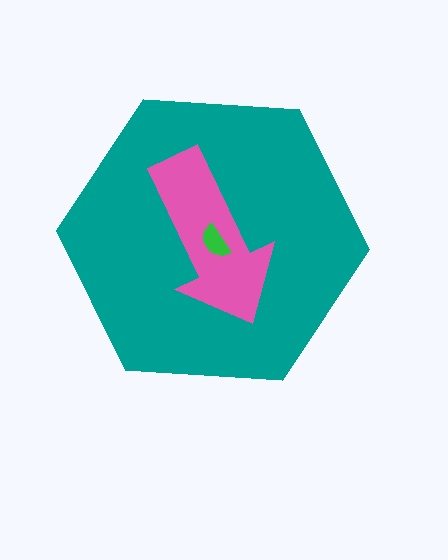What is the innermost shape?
The green semicircle.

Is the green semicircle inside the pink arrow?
Yes.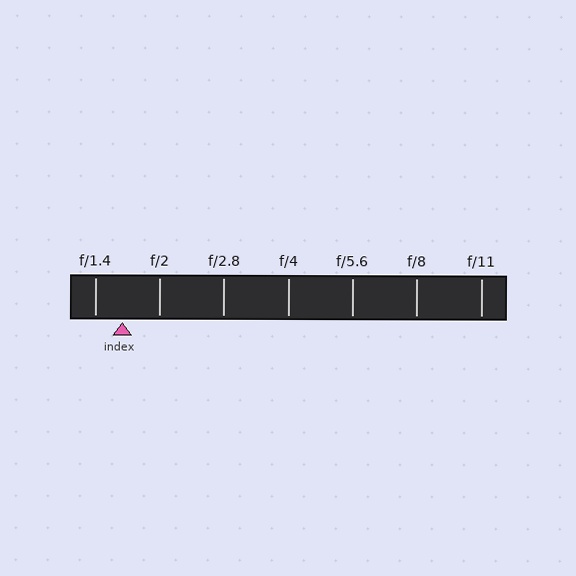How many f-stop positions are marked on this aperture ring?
There are 7 f-stop positions marked.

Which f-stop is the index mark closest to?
The index mark is closest to f/1.4.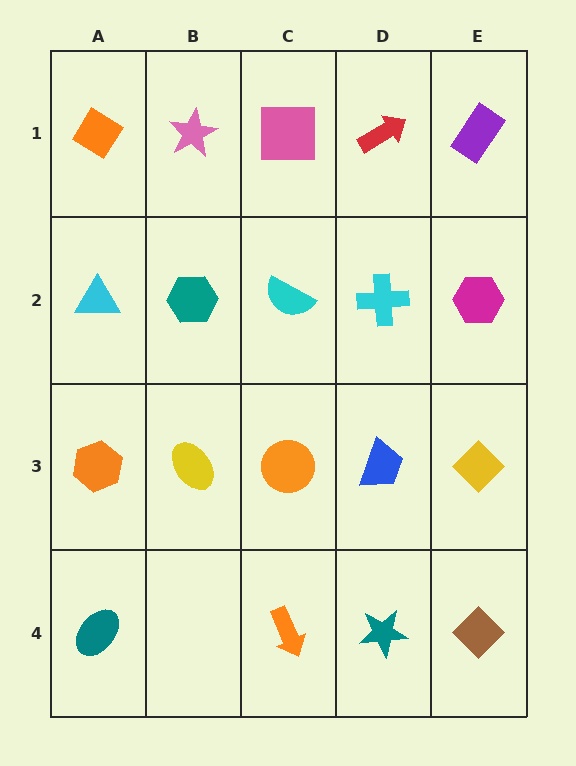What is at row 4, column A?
A teal ellipse.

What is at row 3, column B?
A yellow ellipse.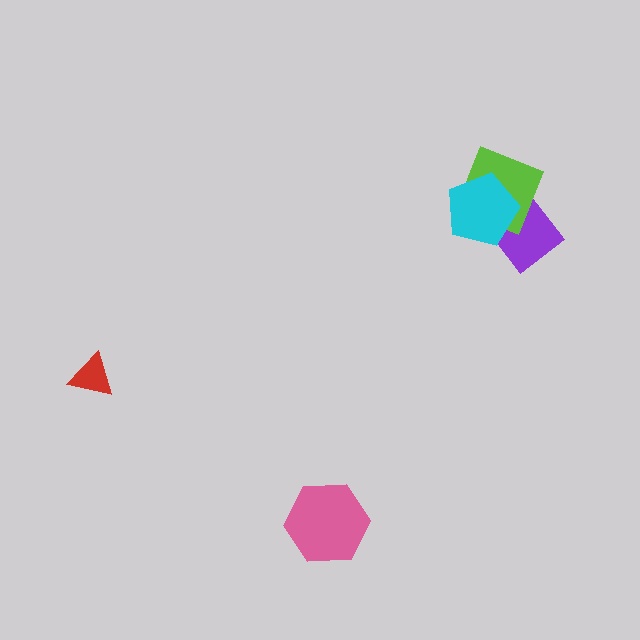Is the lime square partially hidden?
Yes, it is partially covered by another shape.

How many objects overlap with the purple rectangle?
2 objects overlap with the purple rectangle.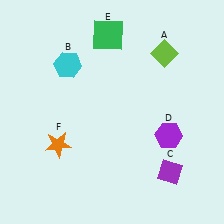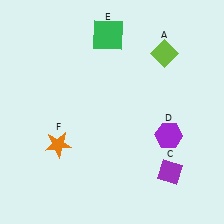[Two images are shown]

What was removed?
The cyan hexagon (B) was removed in Image 2.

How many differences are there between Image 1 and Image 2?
There is 1 difference between the two images.